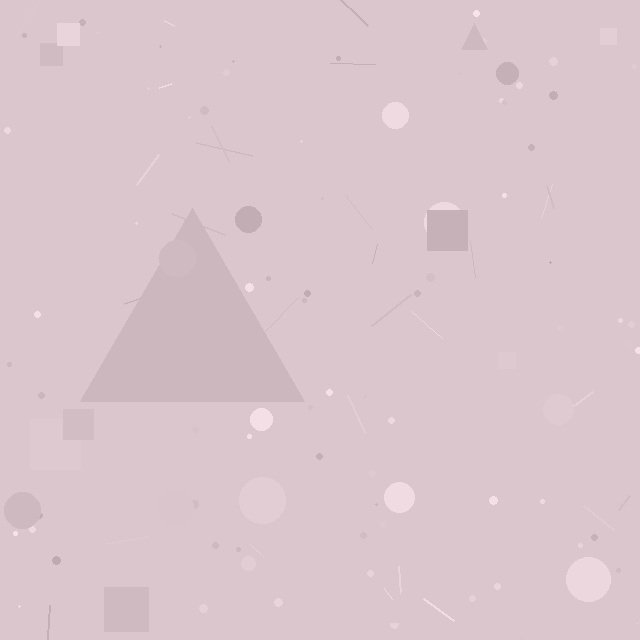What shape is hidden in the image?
A triangle is hidden in the image.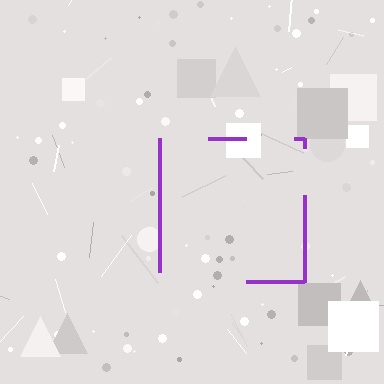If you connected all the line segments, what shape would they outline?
They would outline a square.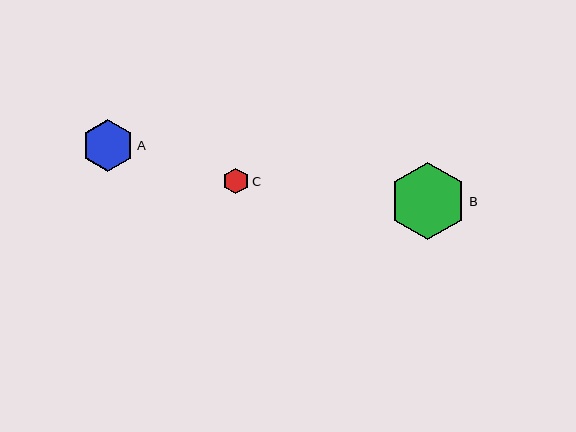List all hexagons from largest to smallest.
From largest to smallest: B, A, C.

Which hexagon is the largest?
Hexagon B is the largest with a size of approximately 77 pixels.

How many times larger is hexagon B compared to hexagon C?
Hexagon B is approximately 3.0 times the size of hexagon C.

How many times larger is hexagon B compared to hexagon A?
Hexagon B is approximately 1.5 times the size of hexagon A.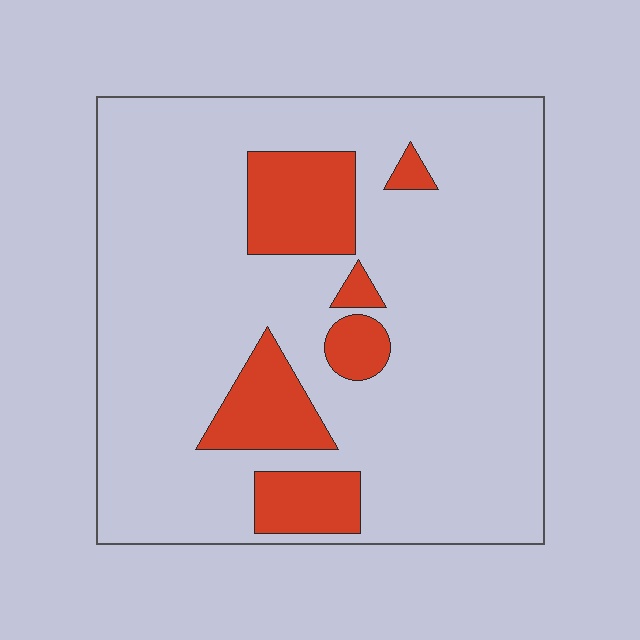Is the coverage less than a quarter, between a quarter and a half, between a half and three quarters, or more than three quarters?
Less than a quarter.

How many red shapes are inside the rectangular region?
6.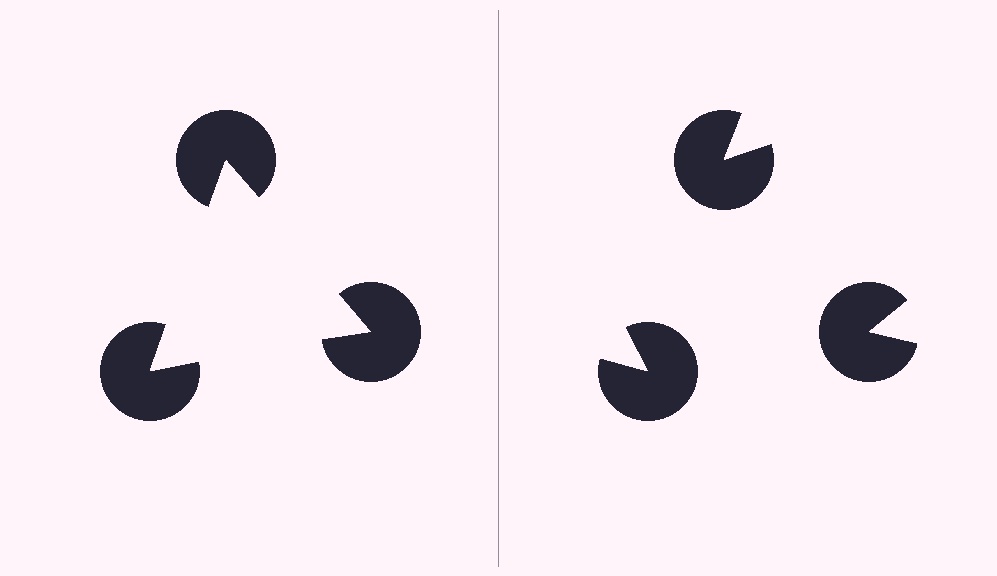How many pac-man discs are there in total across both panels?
6 — 3 on each side.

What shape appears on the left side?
An illusory triangle.